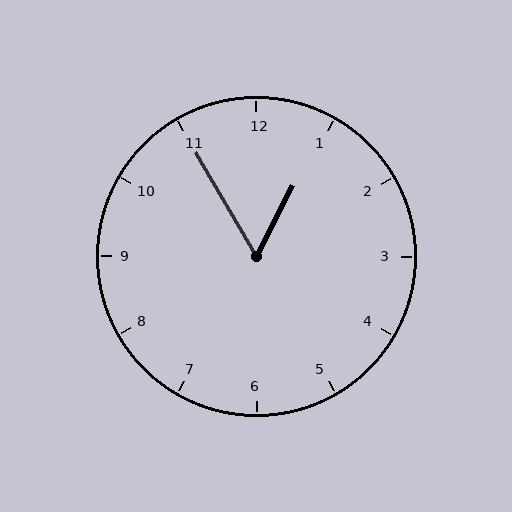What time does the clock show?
12:55.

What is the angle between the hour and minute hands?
Approximately 58 degrees.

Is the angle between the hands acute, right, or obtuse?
It is acute.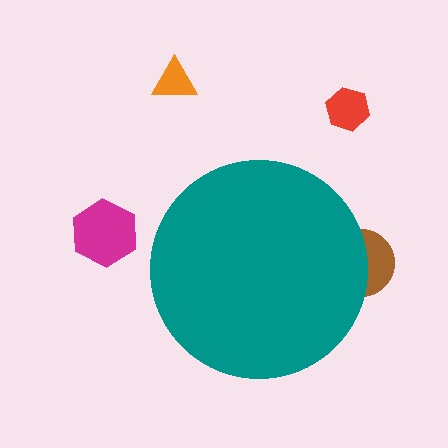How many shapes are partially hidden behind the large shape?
1 shape is partially hidden.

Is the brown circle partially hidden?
Yes, the brown circle is partially hidden behind the teal circle.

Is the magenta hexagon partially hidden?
No, the magenta hexagon is fully visible.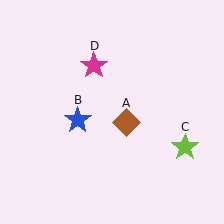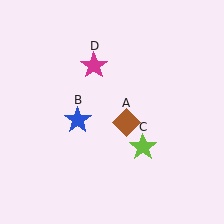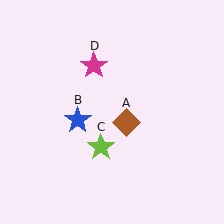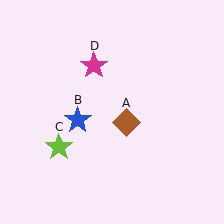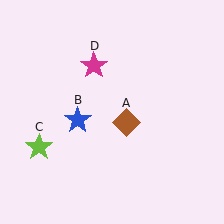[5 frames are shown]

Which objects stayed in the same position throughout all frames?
Brown diamond (object A) and blue star (object B) and magenta star (object D) remained stationary.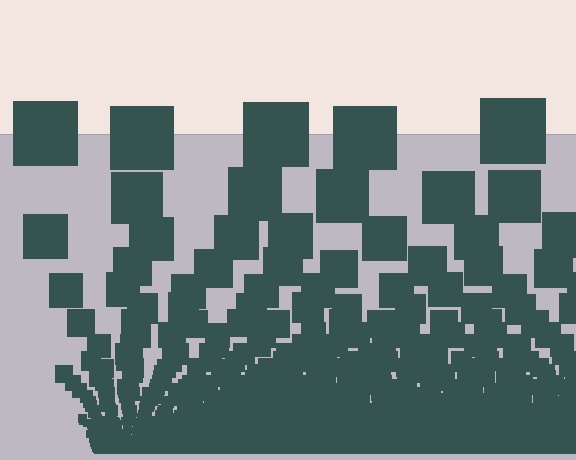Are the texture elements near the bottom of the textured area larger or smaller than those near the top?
Smaller. The gradient is inverted — elements near the bottom are smaller and denser.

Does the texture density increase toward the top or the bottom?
Density increases toward the bottom.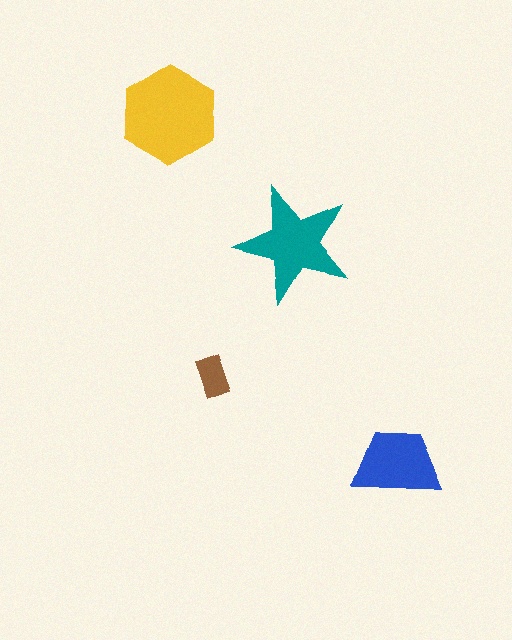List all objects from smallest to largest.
The brown rectangle, the blue trapezoid, the teal star, the yellow hexagon.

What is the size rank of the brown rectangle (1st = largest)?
4th.